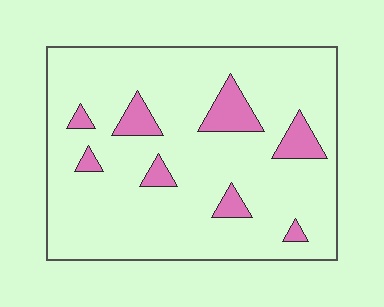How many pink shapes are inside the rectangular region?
8.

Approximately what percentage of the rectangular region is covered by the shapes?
Approximately 10%.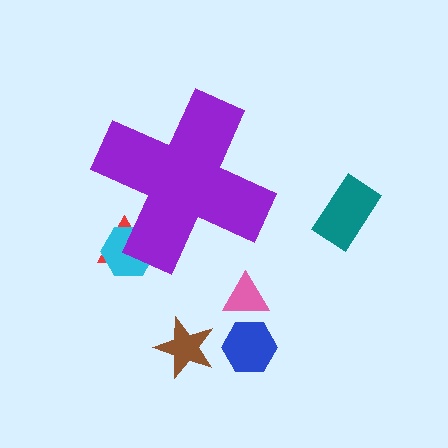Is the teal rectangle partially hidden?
No, the teal rectangle is fully visible.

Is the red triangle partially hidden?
Yes, the red triangle is partially hidden behind the purple cross.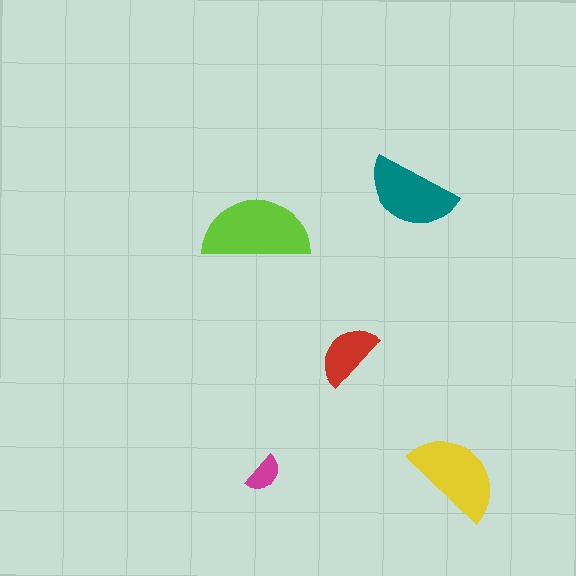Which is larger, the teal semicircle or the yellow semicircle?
The yellow one.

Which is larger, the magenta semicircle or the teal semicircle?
The teal one.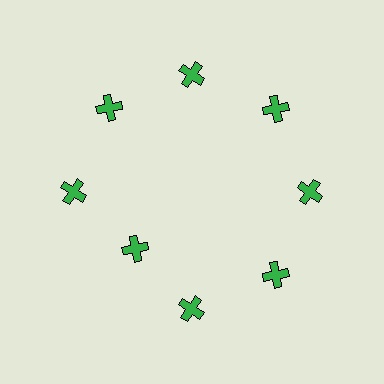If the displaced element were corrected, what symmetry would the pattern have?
It would have 8-fold rotational symmetry — the pattern would map onto itself every 45 degrees.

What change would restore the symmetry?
The symmetry would be restored by moving it outward, back onto the ring so that all 8 crosses sit at equal angles and equal distance from the center.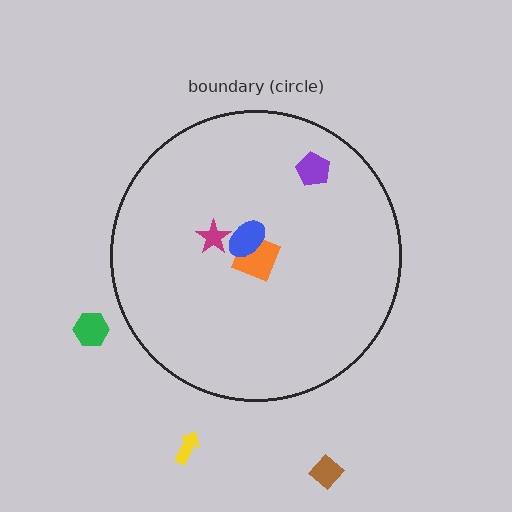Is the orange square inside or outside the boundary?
Inside.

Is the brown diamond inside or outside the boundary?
Outside.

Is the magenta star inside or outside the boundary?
Inside.